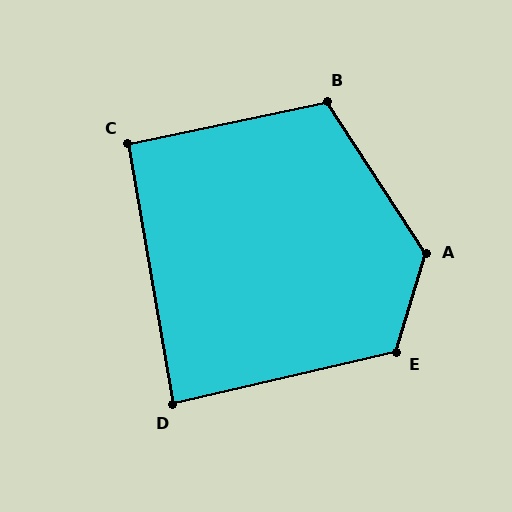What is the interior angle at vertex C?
Approximately 92 degrees (approximately right).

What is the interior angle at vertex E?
Approximately 120 degrees (obtuse).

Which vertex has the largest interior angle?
A, at approximately 130 degrees.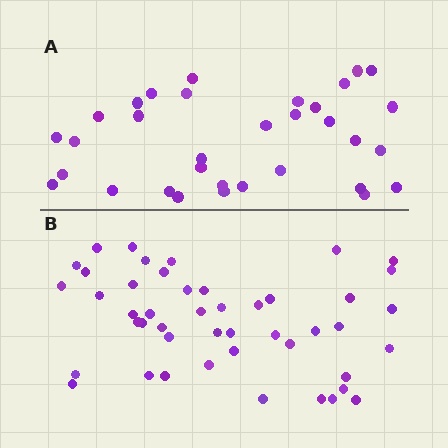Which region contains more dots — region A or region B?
Region B (the bottom region) has more dots.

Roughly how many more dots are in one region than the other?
Region B has approximately 15 more dots than region A.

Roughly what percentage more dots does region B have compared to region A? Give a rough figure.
About 40% more.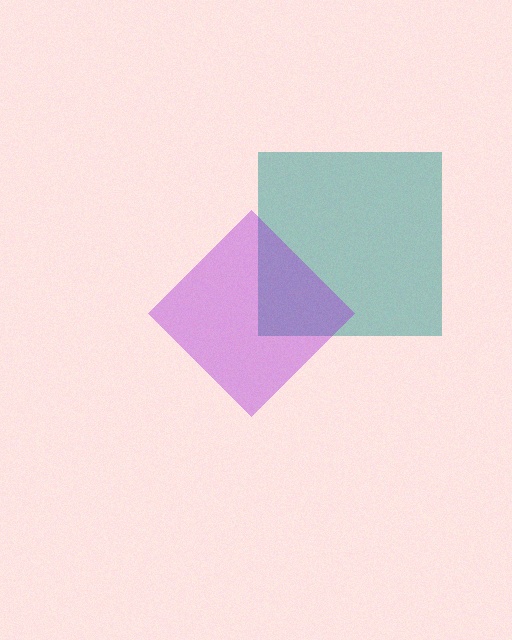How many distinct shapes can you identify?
There are 2 distinct shapes: a teal square, a purple diamond.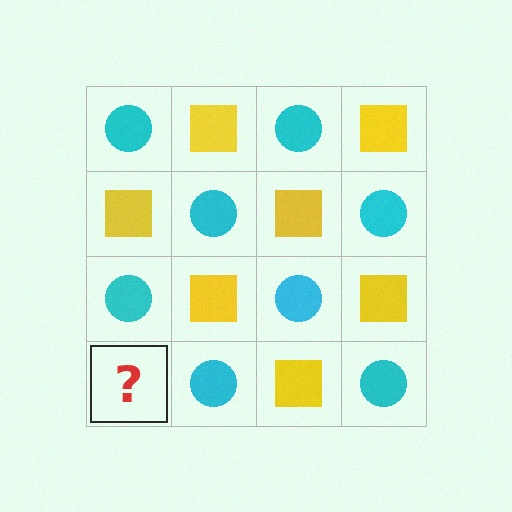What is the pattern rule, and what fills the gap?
The rule is that it alternates cyan circle and yellow square in a checkerboard pattern. The gap should be filled with a yellow square.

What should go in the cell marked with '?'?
The missing cell should contain a yellow square.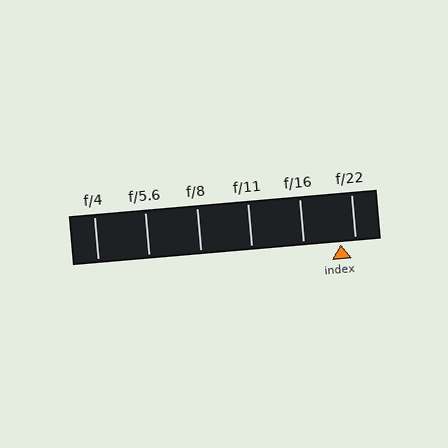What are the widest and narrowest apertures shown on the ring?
The widest aperture shown is f/4 and the narrowest is f/22.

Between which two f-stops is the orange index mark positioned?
The index mark is between f/16 and f/22.